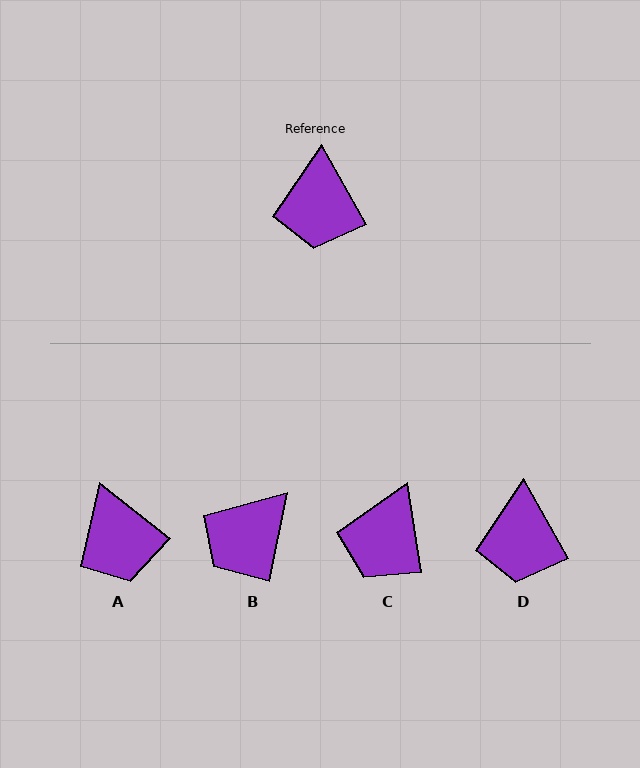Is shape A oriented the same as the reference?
No, it is off by about 22 degrees.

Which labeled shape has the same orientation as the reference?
D.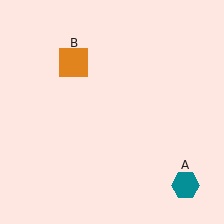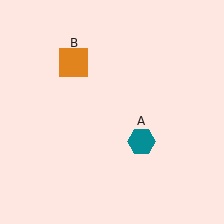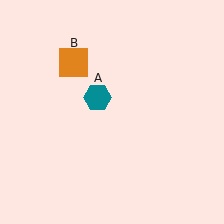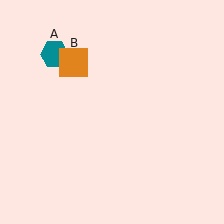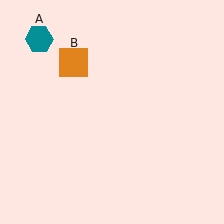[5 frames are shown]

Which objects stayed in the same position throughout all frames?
Orange square (object B) remained stationary.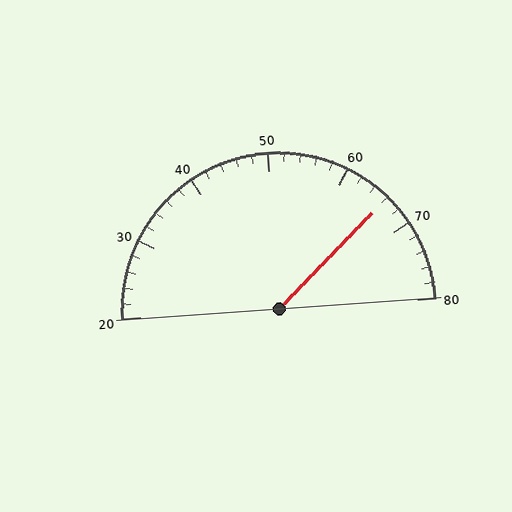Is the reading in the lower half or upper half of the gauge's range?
The reading is in the upper half of the range (20 to 80).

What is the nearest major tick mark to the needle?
The nearest major tick mark is 70.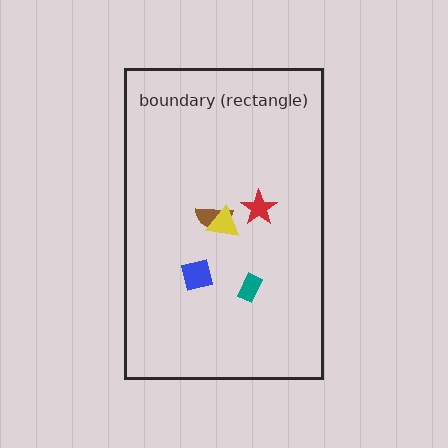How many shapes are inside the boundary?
5 inside, 0 outside.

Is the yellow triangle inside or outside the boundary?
Inside.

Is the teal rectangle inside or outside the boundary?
Inside.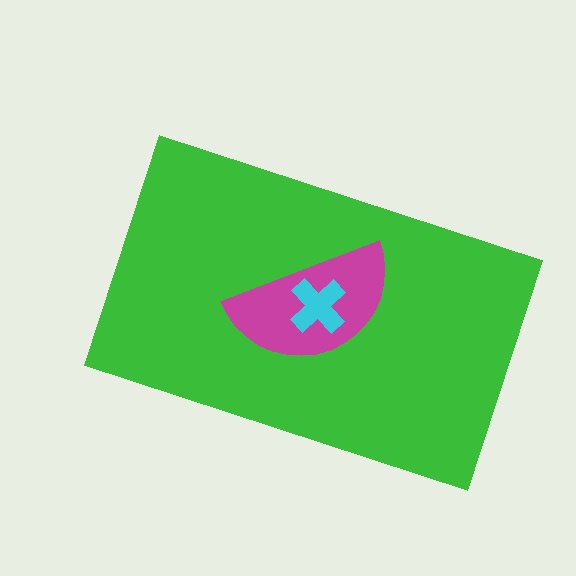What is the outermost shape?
The green rectangle.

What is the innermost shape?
The cyan cross.